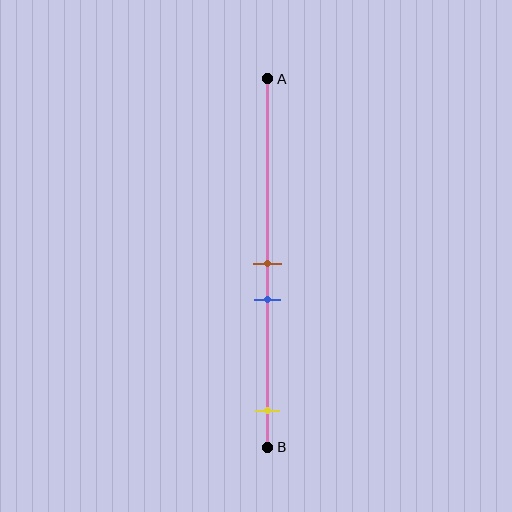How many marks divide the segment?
There are 3 marks dividing the segment.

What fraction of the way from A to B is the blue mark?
The blue mark is approximately 60% (0.6) of the way from A to B.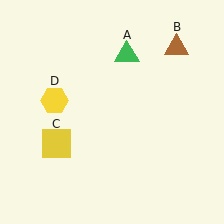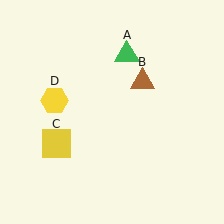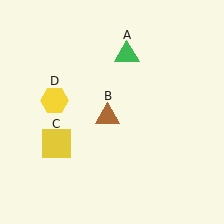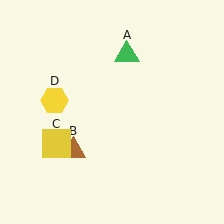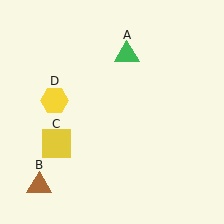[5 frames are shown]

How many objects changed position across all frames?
1 object changed position: brown triangle (object B).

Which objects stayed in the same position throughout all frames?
Green triangle (object A) and yellow square (object C) and yellow hexagon (object D) remained stationary.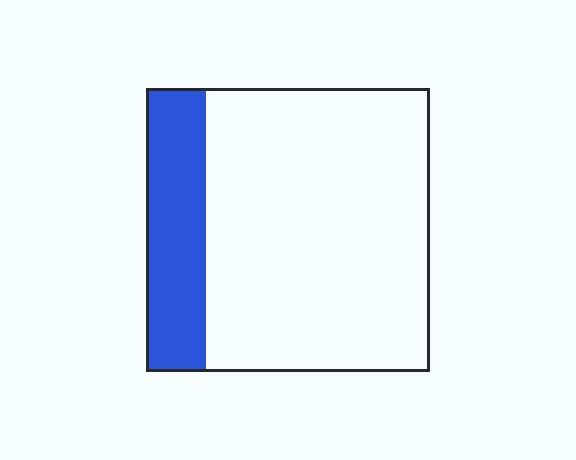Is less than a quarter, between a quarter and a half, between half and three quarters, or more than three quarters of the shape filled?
Less than a quarter.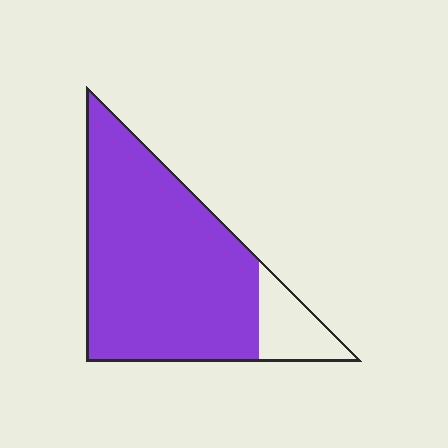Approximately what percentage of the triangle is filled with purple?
Approximately 85%.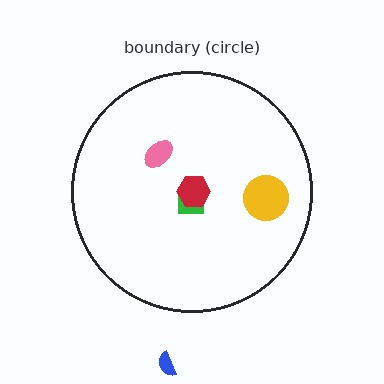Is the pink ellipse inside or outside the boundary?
Inside.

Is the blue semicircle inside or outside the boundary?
Outside.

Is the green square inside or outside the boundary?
Inside.